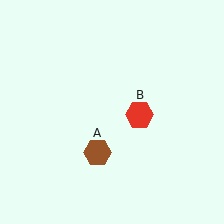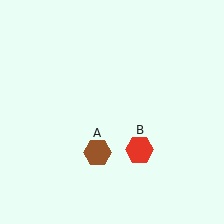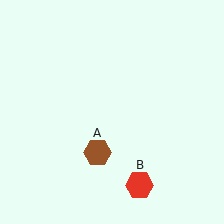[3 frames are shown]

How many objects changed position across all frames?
1 object changed position: red hexagon (object B).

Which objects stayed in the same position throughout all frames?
Brown hexagon (object A) remained stationary.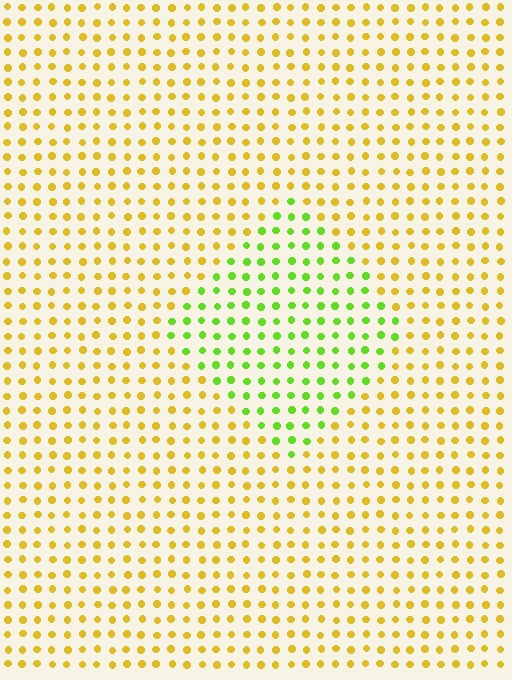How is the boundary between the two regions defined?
The boundary is defined purely by a slight shift in hue (about 51 degrees). Spacing, size, and orientation are identical on both sides.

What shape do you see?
I see a diamond.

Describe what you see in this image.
The image is filled with small yellow elements in a uniform arrangement. A diamond-shaped region is visible where the elements are tinted to a slightly different hue, forming a subtle color boundary.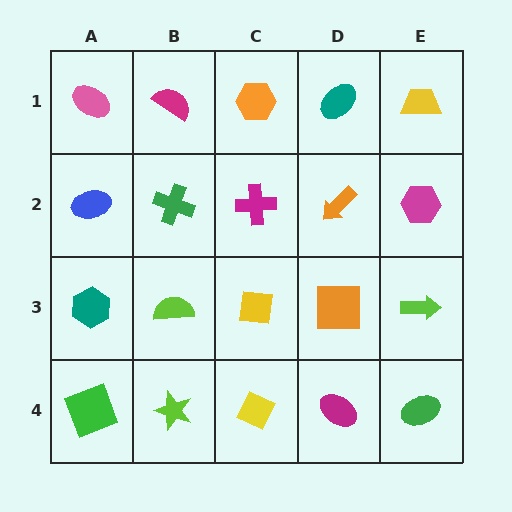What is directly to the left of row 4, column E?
A magenta ellipse.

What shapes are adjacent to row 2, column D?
A teal ellipse (row 1, column D), an orange square (row 3, column D), a magenta cross (row 2, column C), a magenta hexagon (row 2, column E).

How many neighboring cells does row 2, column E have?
3.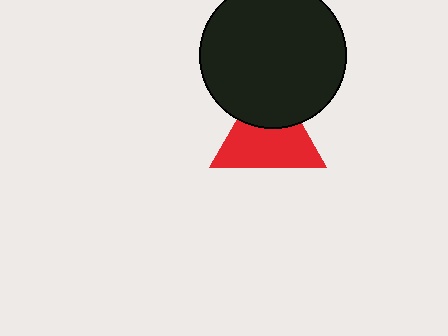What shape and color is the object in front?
The object in front is a black circle.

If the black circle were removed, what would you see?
You would see the complete red triangle.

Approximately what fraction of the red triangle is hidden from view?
Roughly 36% of the red triangle is hidden behind the black circle.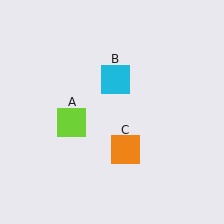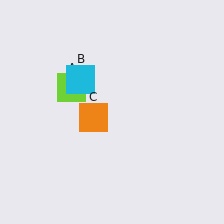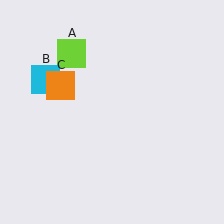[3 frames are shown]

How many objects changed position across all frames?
3 objects changed position: lime square (object A), cyan square (object B), orange square (object C).